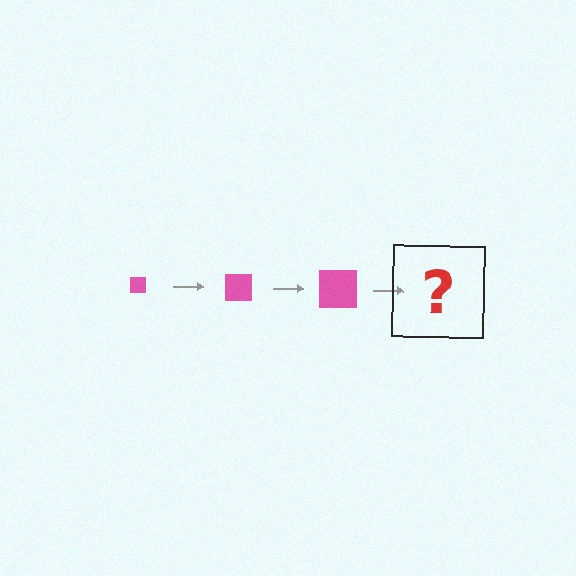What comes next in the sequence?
The next element should be a pink square, larger than the previous one.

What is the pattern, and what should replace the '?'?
The pattern is that the square gets progressively larger each step. The '?' should be a pink square, larger than the previous one.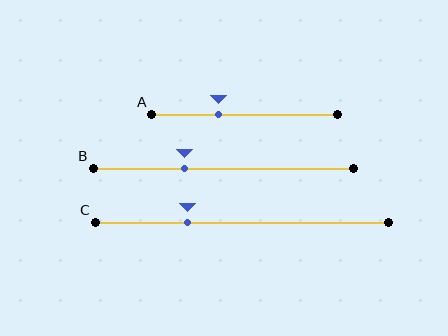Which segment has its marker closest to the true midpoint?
Segment A has its marker closest to the true midpoint.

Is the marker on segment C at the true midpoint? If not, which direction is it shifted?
No, the marker on segment C is shifted to the left by about 19% of the segment length.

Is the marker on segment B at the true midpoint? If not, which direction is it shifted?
No, the marker on segment B is shifted to the left by about 15% of the segment length.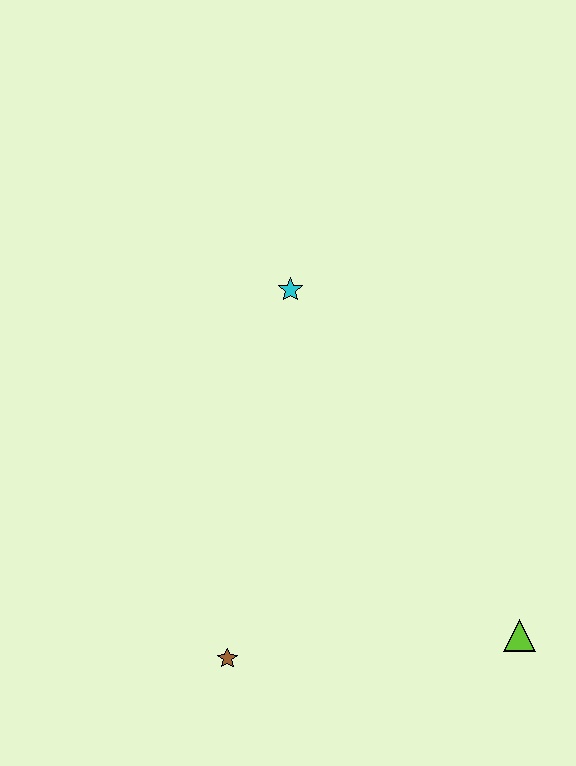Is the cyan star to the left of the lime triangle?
Yes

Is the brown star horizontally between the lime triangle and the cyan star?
No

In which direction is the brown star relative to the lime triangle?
The brown star is to the left of the lime triangle.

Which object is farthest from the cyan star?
The lime triangle is farthest from the cyan star.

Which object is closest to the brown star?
The lime triangle is closest to the brown star.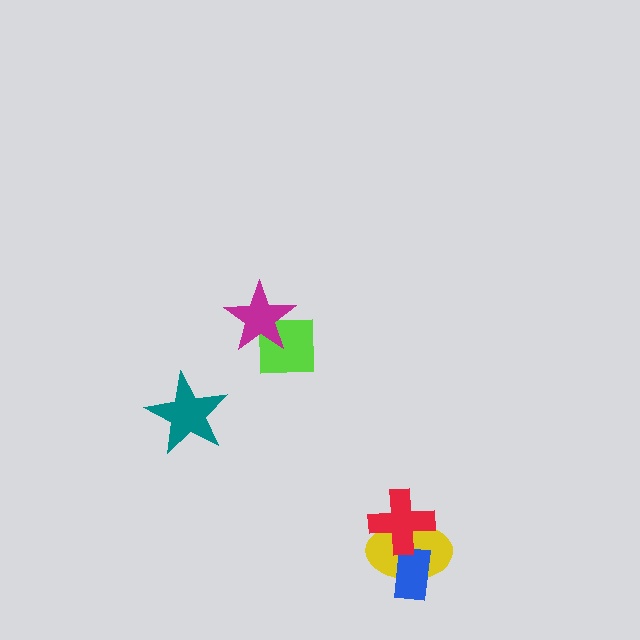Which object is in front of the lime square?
The magenta star is in front of the lime square.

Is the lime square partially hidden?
Yes, it is partially covered by another shape.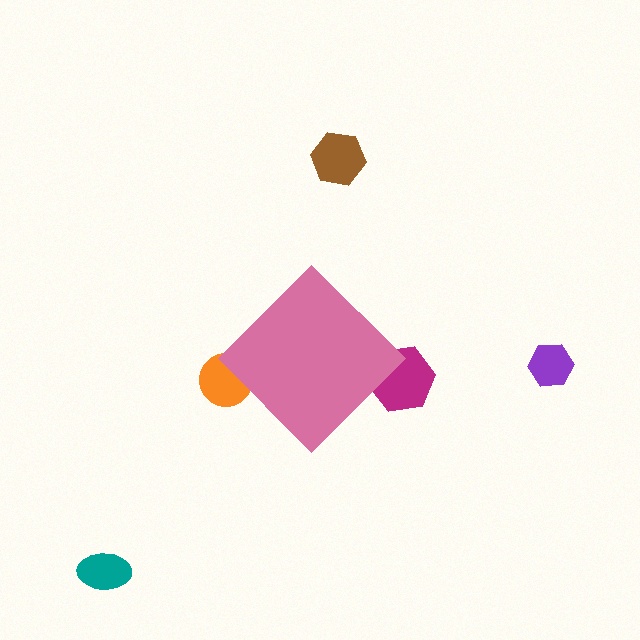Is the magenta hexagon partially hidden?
Yes, the magenta hexagon is partially hidden behind the pink diamond.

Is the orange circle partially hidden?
Yes, the orange circle is partially hidden behind the pink diamond.